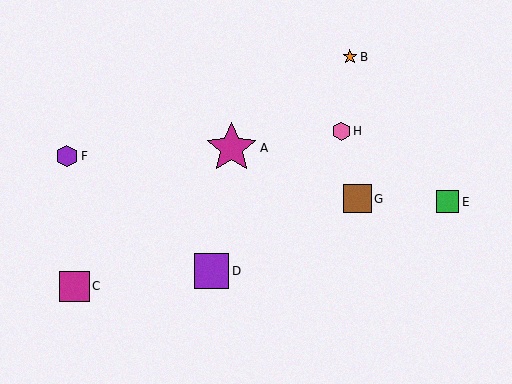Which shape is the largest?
The magenta star (labeled A) is the largest.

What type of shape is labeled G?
Shape G is a brown square.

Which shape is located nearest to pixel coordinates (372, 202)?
The brown square (labeled G) at (357, 199) is nearest to that location.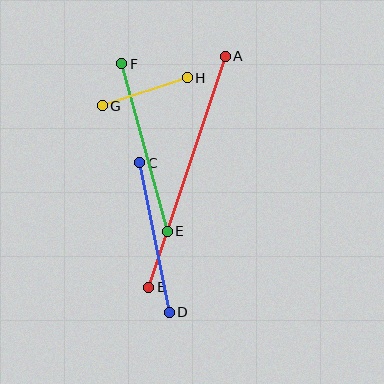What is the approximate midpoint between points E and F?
The midpoint is at approximately (144, 148) pixels.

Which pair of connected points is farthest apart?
Points A and B are farthest apart.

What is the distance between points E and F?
The distance is approximately 173 pixels.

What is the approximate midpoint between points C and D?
The midpoint is at approximately (154, 237) pixels.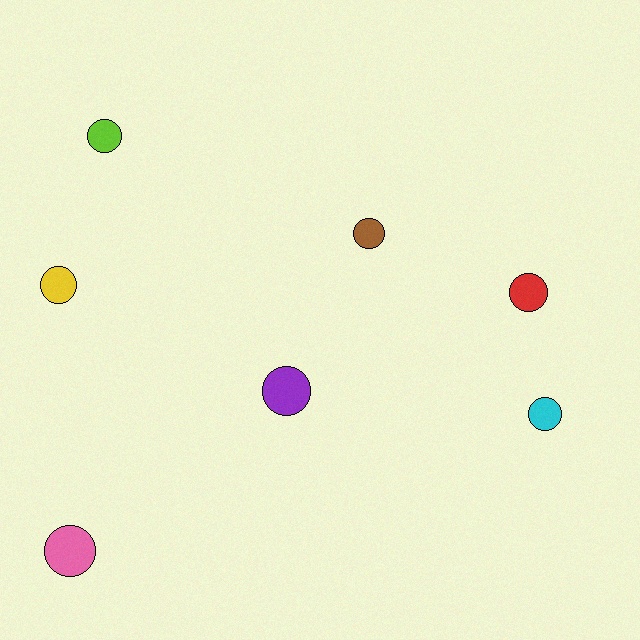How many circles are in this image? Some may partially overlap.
There are 7 circles.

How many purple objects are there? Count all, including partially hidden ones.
There is 1 purple object.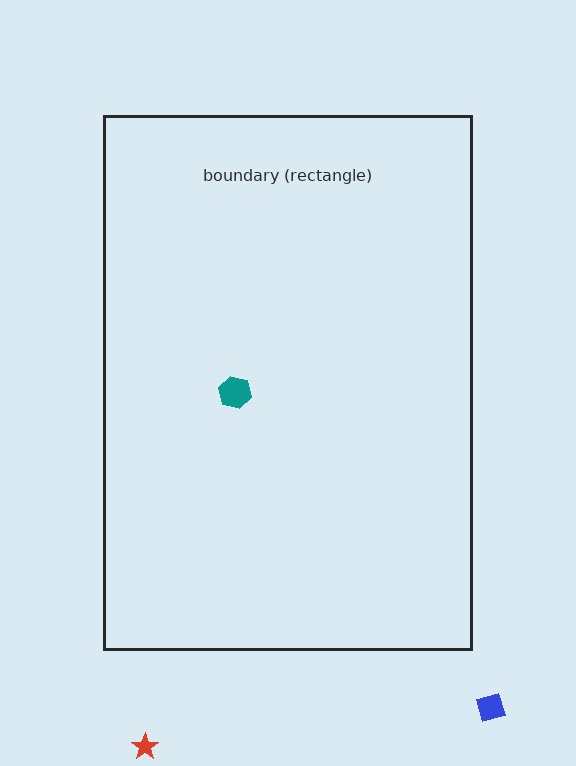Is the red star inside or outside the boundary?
Outside.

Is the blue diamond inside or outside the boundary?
Outside.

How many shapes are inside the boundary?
1 inside, 2 outside.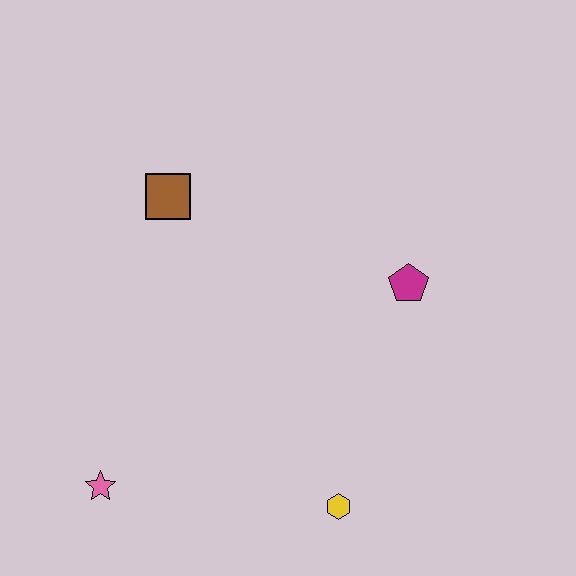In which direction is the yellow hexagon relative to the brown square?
The yellow hexagon is below the brown square.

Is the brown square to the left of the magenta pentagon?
Yes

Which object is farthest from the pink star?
The magenta pentagon is farthest from the pink star.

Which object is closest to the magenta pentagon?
The yellow hexagon is closest to the magenta pentagon.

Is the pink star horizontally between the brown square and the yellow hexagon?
No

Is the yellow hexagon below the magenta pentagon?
Yes